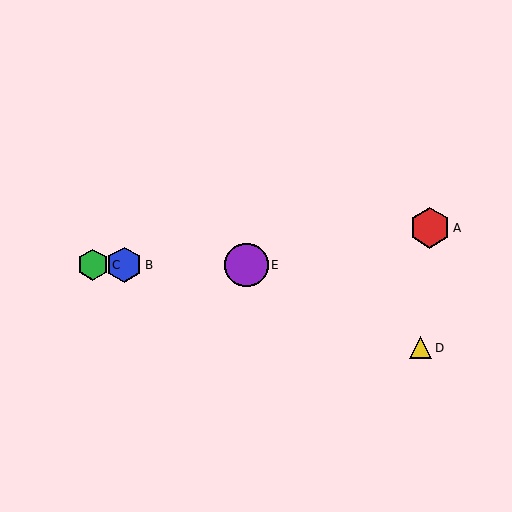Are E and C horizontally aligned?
Yes, both are at y≈265.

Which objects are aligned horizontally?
Objects B, C, E are aligned horizontally.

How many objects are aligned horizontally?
3 objects (B, C, E) are aligned horizontally.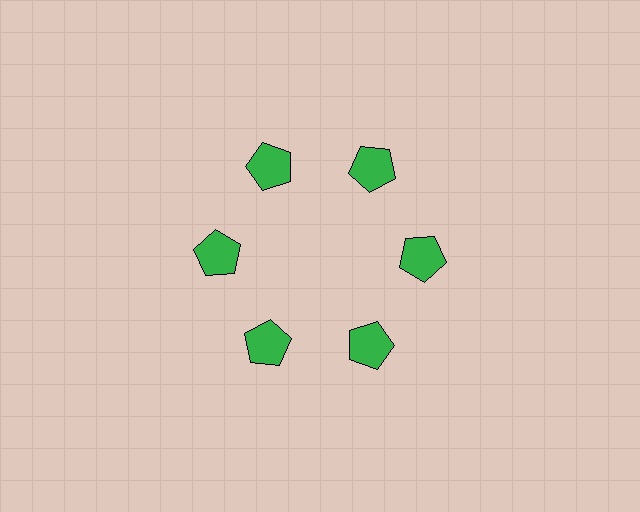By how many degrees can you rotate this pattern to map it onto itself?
The pattern maps onto itself every 60 degrees of rotation.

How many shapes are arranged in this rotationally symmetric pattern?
There are 6 shapes, arranged in 6 groups of 1.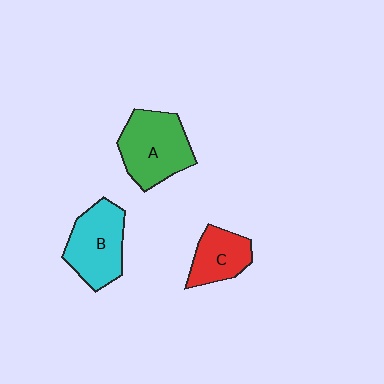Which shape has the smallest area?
Shape C (red).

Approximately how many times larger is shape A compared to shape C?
Approximately 1.6 times.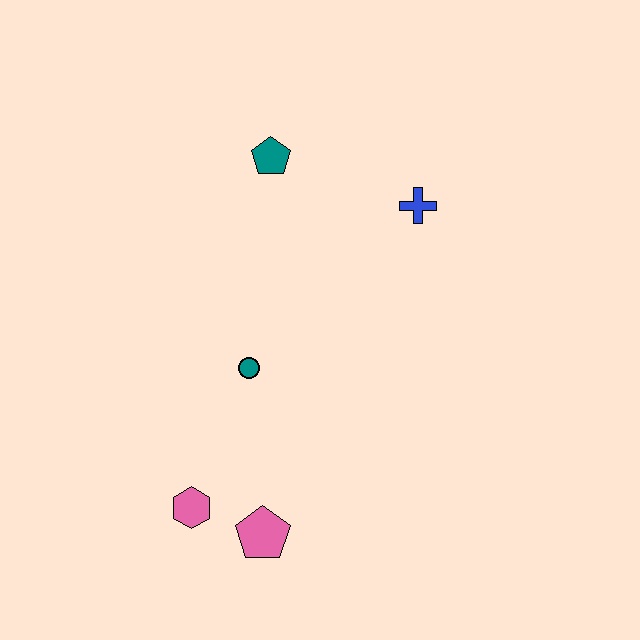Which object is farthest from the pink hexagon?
The blue cross is farthest from the pink hexagon.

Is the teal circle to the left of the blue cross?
Yes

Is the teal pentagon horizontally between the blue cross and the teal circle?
Yes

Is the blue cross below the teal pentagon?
Yes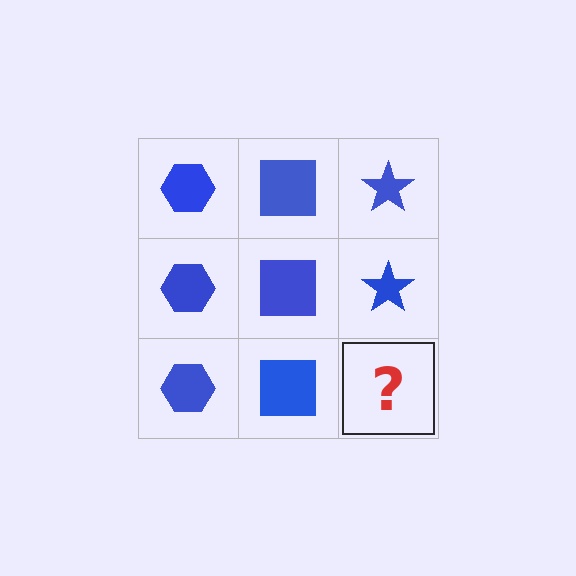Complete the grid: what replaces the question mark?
The question mark should be replaced with a blue star.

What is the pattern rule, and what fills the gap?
The rule is that each column has a consistent shape. The gap should be filled with a blue star.